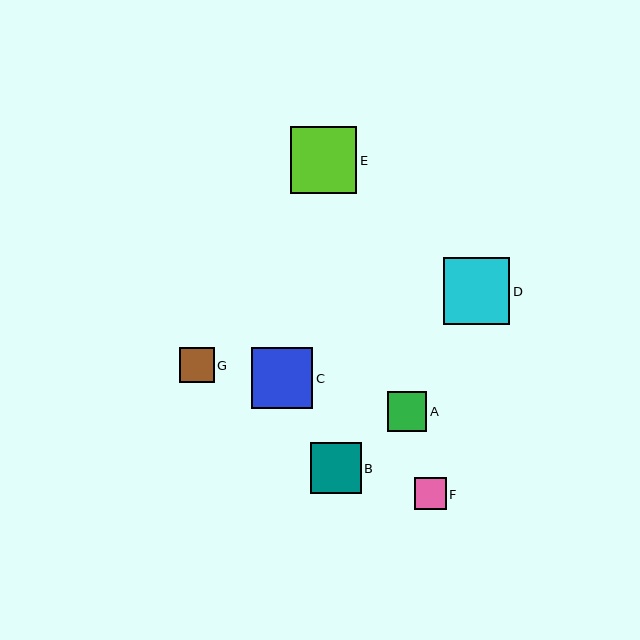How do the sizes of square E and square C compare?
Square E and square C are approximately the same size.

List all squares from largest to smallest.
From largest to smallest: E, D, C, B, A, G, F.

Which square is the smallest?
Square F is the smallest with a size of approximately 32 pixels.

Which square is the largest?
Square E is the largest with a size of approximately 67 pixels.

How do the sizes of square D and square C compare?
Square D and square C are approximately the same size.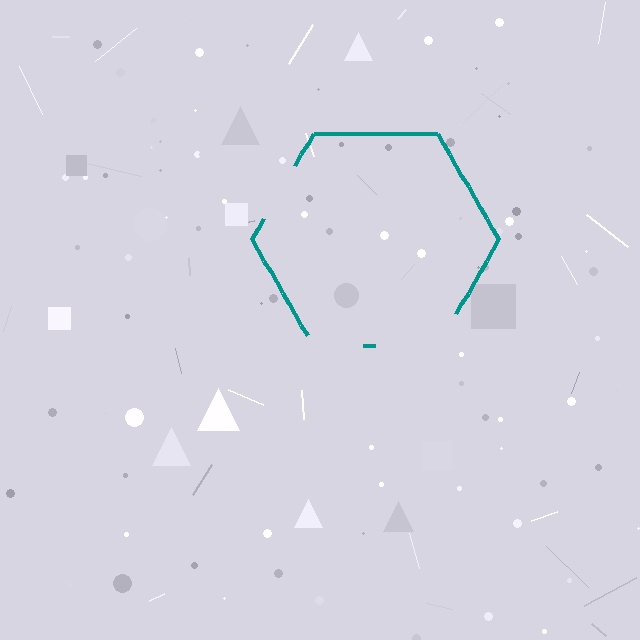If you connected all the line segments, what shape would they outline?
They would outline a hexagon.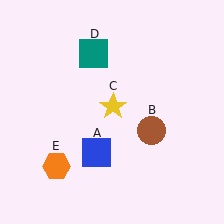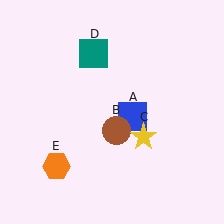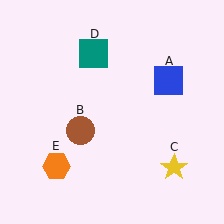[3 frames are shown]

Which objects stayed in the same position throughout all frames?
Teal square (object D) and orange hexagon (object E) remained stationary.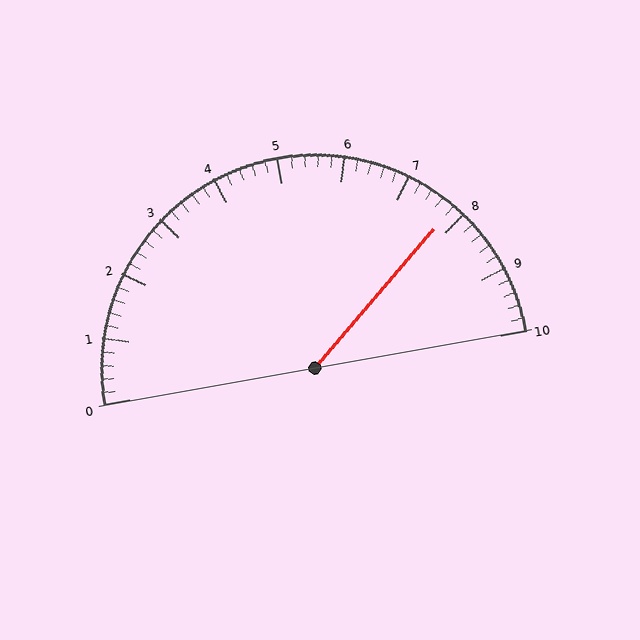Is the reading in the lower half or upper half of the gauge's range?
The reading is in the upper half of the range (0 to 10).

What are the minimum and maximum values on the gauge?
The gauge ranges from 0 to 10.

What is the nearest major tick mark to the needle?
The nearest major tick mark is 8.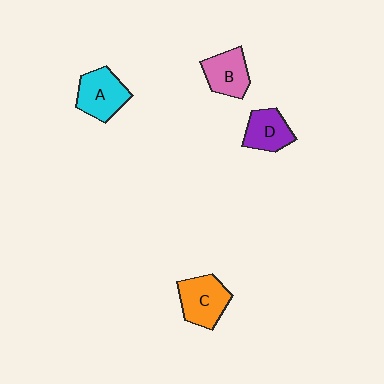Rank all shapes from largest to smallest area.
From largest to smallest: C (orange), A (cyan), B (pink), D (purple).